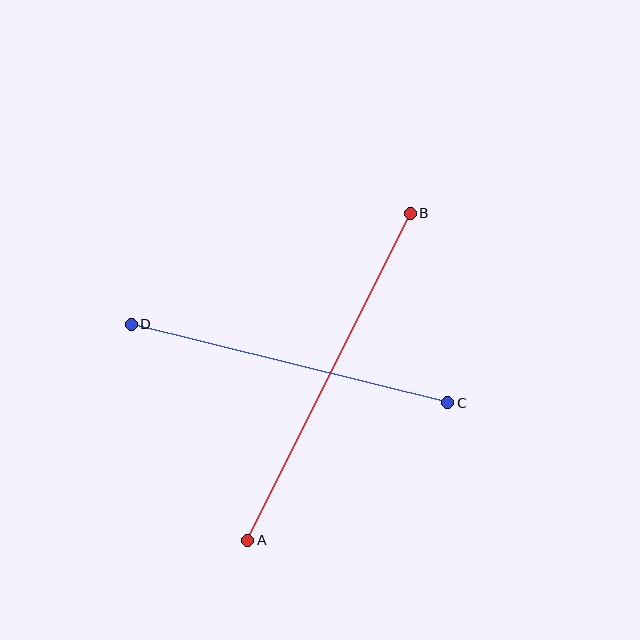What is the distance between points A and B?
The distance is approximately 365 pixels.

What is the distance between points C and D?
The distance is approximately 326 pixels.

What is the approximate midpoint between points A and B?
The midpoint is at approximately (329, 377) pixels.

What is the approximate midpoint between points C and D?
The midpoint is at approximately (289, 364) pixels.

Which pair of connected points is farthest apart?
Points A and B are farthest apart.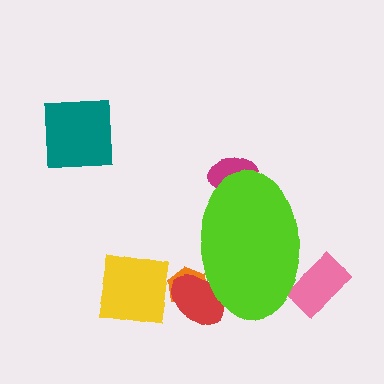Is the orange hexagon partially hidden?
Yes, the orange hexagon is partially hidden behind the lime ellipse.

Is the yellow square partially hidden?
No, the yellow square is fully visible.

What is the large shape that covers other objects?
A lime ellipse.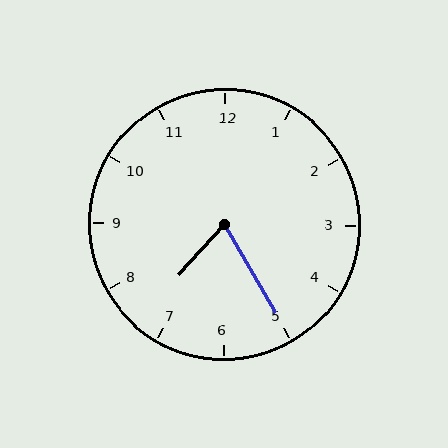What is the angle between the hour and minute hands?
Approximately 72 degrees.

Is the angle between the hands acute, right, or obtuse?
It is acute.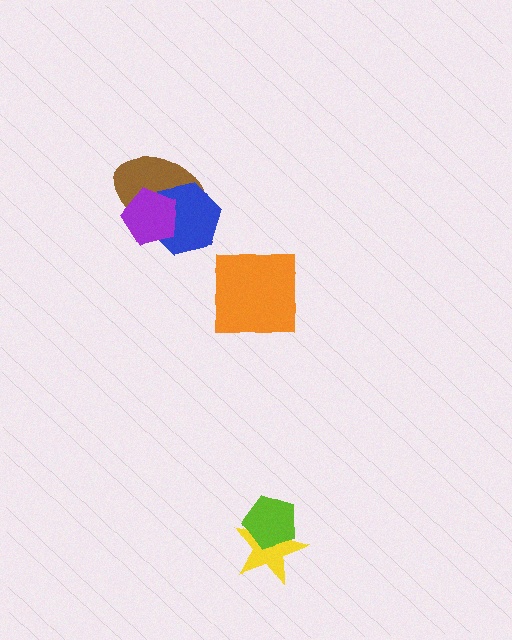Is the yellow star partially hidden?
Yes, it is partially covered by another shape.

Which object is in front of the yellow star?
The lime pentagon is in front of the yellow star.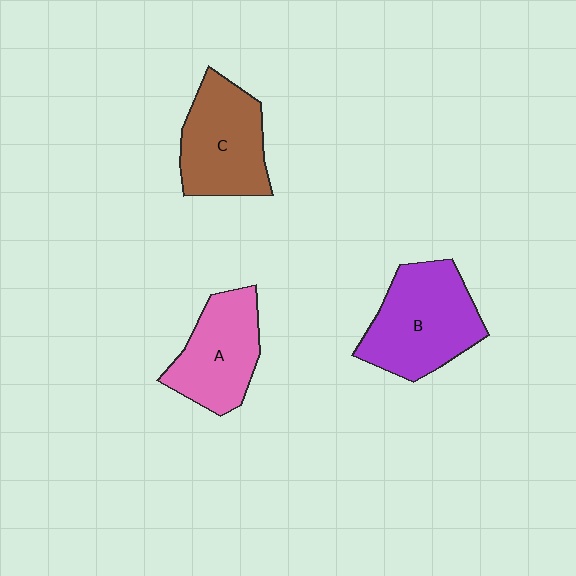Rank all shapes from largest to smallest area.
From largest to smallest: B (purple), C (brown), A (pink).